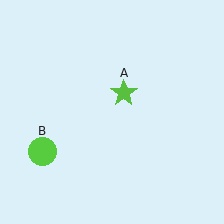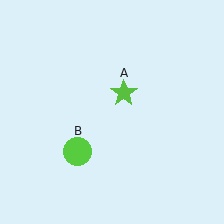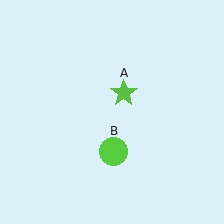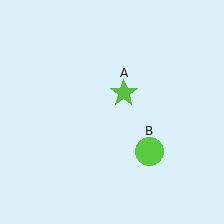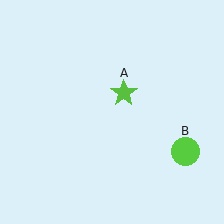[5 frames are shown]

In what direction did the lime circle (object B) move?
The lime circle (object B) moved right.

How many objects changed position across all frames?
1 object changed position: lime circle (object B).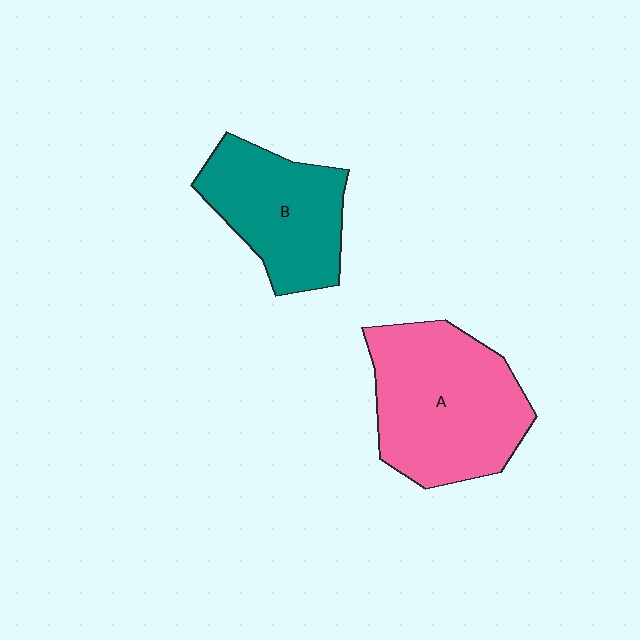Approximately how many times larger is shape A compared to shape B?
Approximately 1.4 times.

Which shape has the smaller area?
Shape B (teal).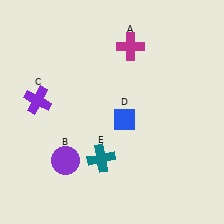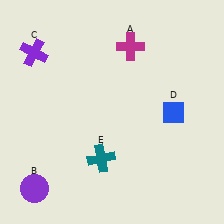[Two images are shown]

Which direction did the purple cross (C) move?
The purple cross (C) moved up.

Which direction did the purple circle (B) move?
The purple circle (B) moved left.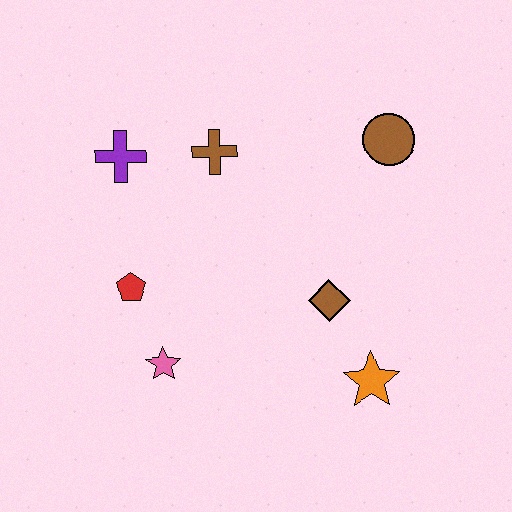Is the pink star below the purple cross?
Yes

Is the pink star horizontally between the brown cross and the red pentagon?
Yes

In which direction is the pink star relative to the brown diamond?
The pink star is to the left of the brown diamond.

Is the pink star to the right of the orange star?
No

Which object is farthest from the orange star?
The purple cross is farthest from the orange star.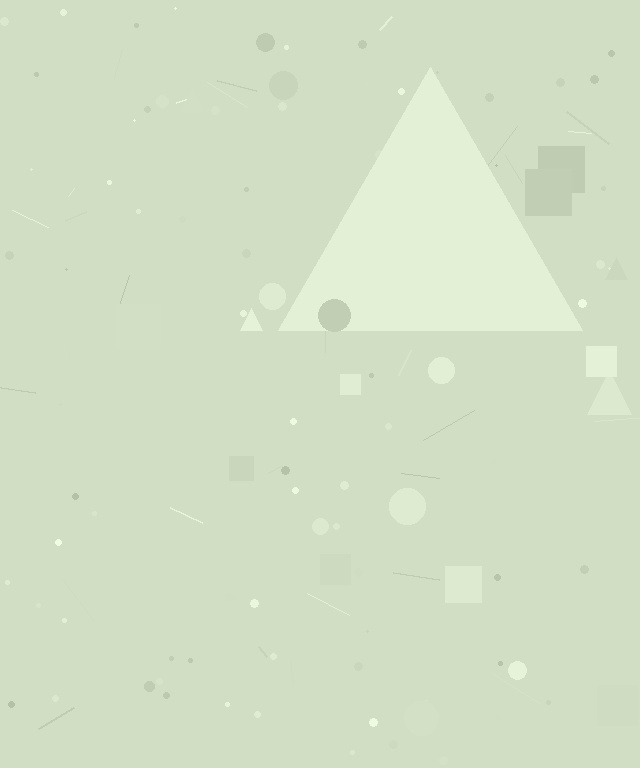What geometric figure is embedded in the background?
A triangle is embedded in the background.